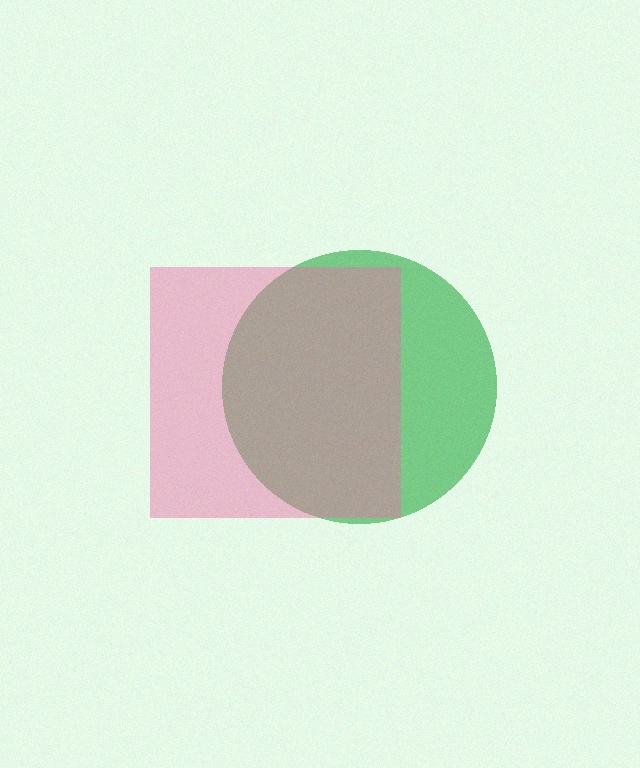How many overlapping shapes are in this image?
There are 2 overlapping shapes in the image.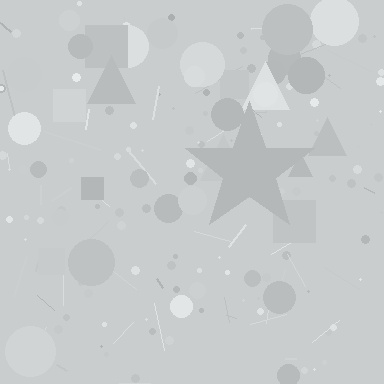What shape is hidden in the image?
A star is hidden in the image.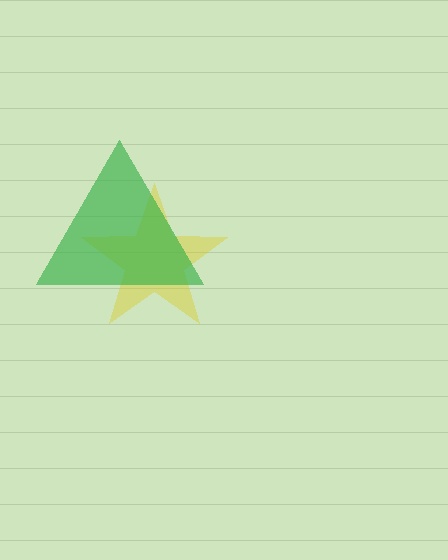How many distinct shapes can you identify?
There are 2 distinct shapes: a yellow star, a green triangle.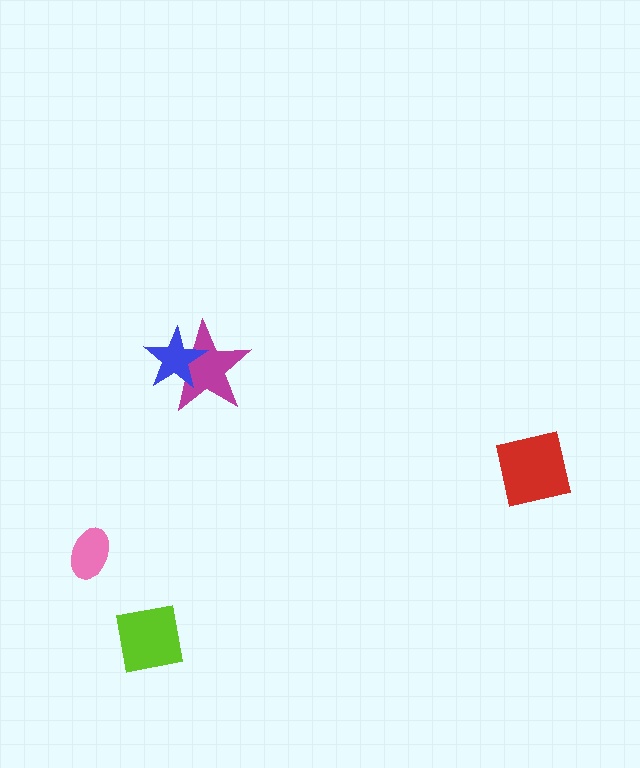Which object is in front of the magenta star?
The blue star is in front of the magenta star.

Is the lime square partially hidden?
No, no other shape covers it.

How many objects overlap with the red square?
0 objects overlap with the red square.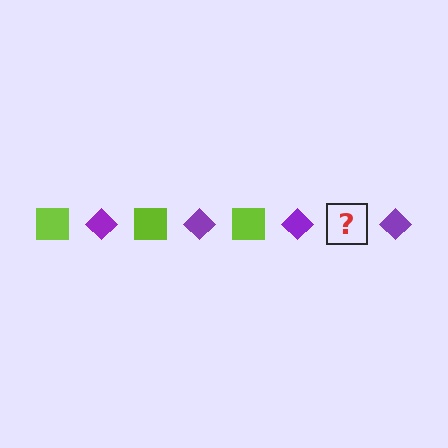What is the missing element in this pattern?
The missing element is a lime square.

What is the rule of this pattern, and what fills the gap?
The rule is that the pattern alternates between lime square and purple diamond. The gap should be filled with a lime square.